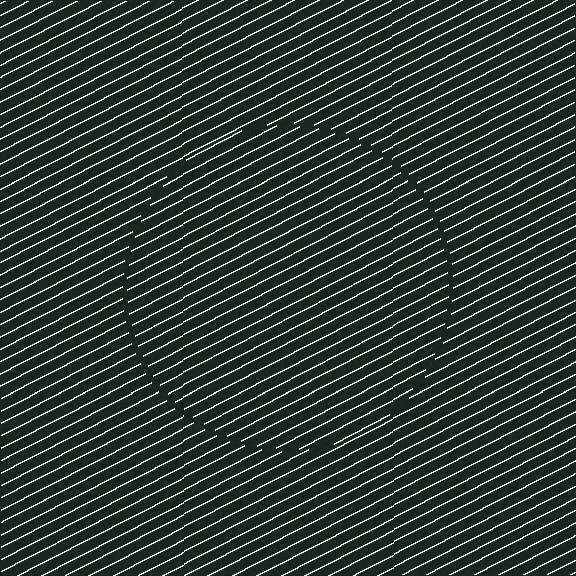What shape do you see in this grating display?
An illusory circle. The interior of the shape contains the same grating, shifted by half a period — the contour is defined by the phase discontinuity where line-ends from the inner and outer gratings abut.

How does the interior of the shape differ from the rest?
The interior of the shape contains the same grating, shifted by half a period — the contour is defined by the phase discontinuity where line-ends from the inner and outer gratings abut.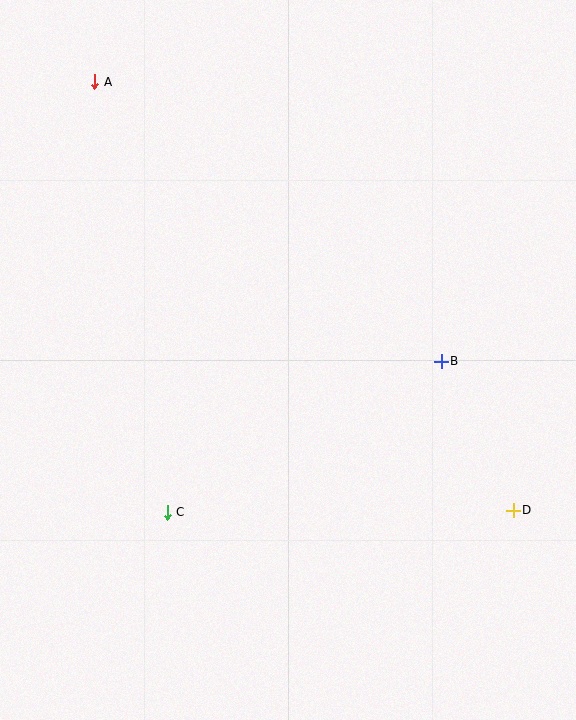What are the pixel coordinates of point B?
Point B is at (441, 361).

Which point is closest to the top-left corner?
Point A is closest to the top-left corner.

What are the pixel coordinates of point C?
Point C is at (167, 512).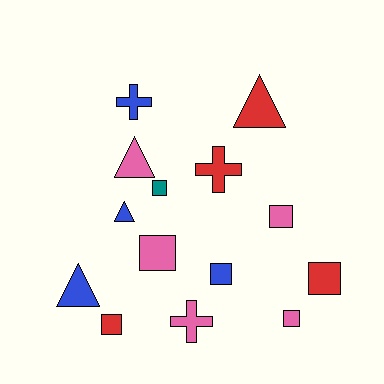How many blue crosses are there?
There is 1 blue cross.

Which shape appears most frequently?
Square, with 7 objects.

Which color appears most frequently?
Pink, with 5 objects.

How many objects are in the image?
There are 14 objects.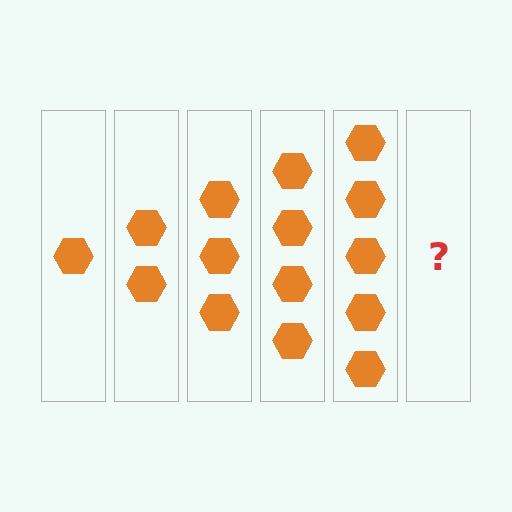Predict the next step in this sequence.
The next step is 6 hexagons.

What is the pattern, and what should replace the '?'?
The pattern is that each step adds one more hexagon. The '?' should be 6 hexagons.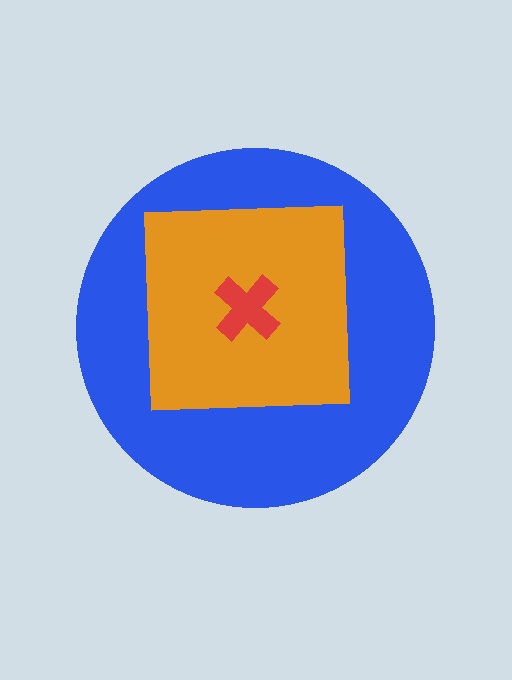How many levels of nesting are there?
3.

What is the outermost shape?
The blue circle.